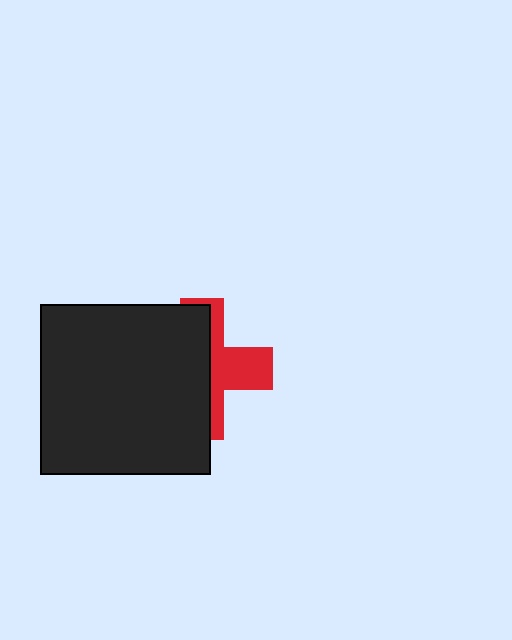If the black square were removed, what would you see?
You would see the complete red cross.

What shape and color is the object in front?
The object in front is a black square.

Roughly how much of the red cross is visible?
A small part of it is visible (roughly 39%).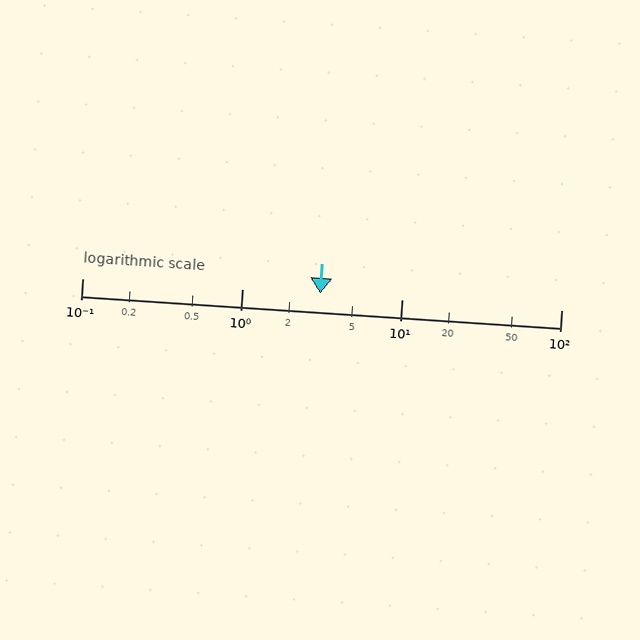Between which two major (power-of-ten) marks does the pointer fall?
The pointer is between 1 and 10.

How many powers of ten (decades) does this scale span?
The scale spans 3 decades, from 0.1 to 100.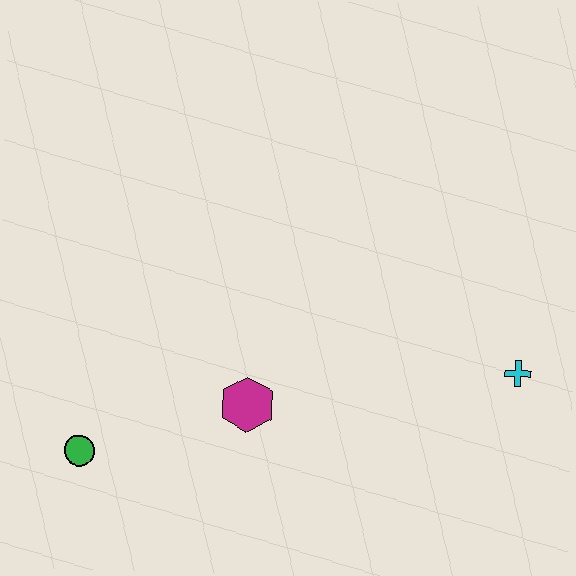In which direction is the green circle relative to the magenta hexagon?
The green circle is to the left of the magenta hexagon.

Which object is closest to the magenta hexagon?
The green circle is closest to the magenta hexagon.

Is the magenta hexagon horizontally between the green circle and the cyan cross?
Yes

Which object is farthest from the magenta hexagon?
The cyan cross is farthest from the magenta hexagon.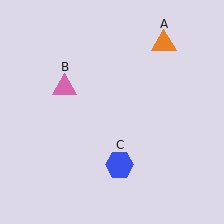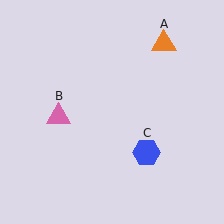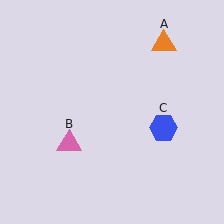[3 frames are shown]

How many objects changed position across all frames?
2 objects changed position: pink triangle (object B), blue hexagon (object C).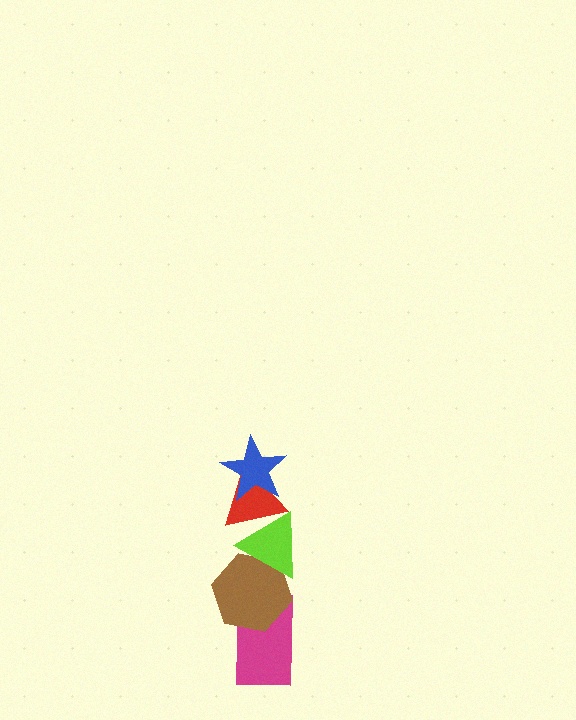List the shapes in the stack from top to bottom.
From top to bottom: the blue star, the red triangle, the lime triangle, the brown hexagon, the magenta rectangle.